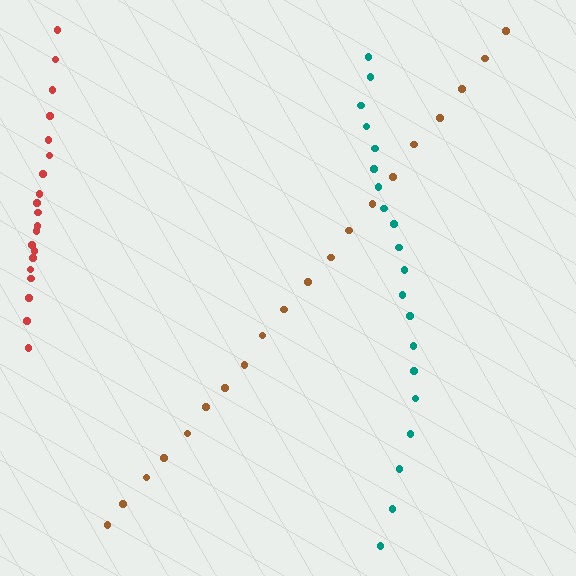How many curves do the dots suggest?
There are 3 distinct paths.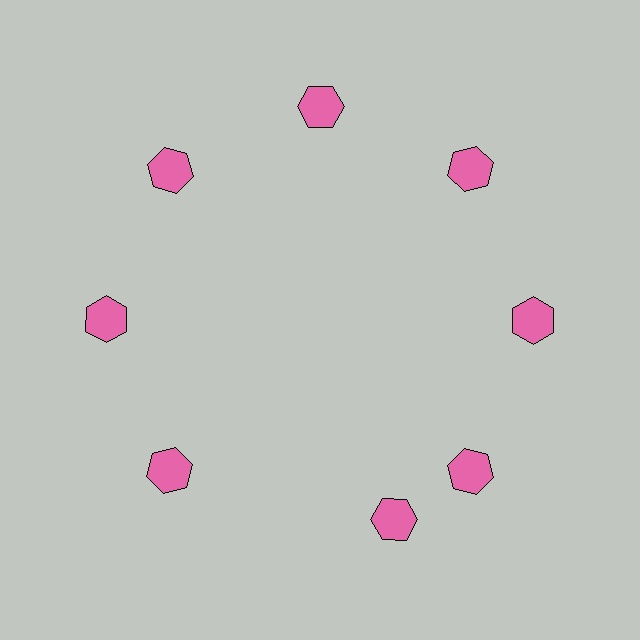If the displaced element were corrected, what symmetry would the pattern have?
It would have 8-fold rotational symmetry — the pattern would map onto itself every 45 degrees.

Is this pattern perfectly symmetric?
No. The 8 pink hexagons are arranged in a ring, but one element near the 6 o'clock position is rotated out of alignment along the ring, breaking the 8-fold rotational symmetry.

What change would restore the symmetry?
The symmetry would be restored by rotating it back into even spacing with its neighbors so that all 8 hexagons sit at equal angles and equal distance from the center.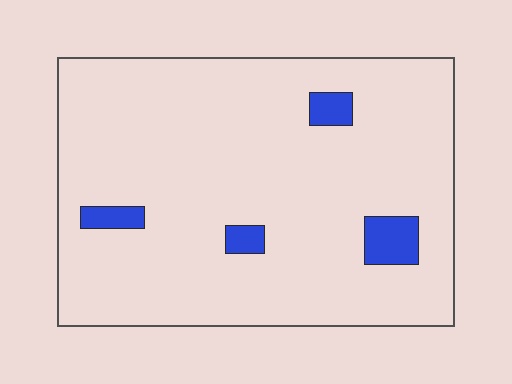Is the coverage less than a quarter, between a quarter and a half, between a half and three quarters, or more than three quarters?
Less than a quarter.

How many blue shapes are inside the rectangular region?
4.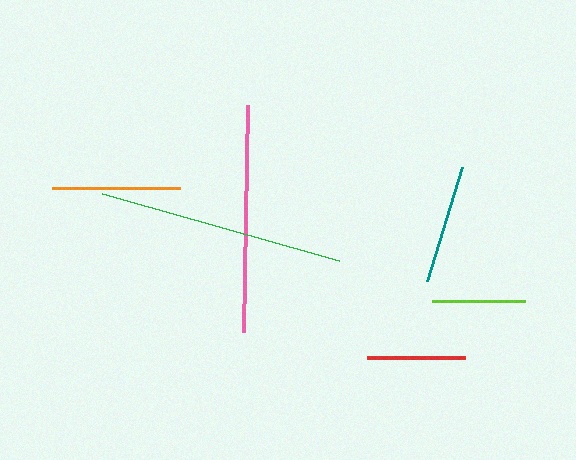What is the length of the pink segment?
The pink segment is approximately 227 pixels long.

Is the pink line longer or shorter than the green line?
The green line is longer than the pink line.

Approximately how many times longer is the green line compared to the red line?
The green line is approximately 2.5 times the length of the red line.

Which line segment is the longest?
The green line is the longest at approximately 247 pixels.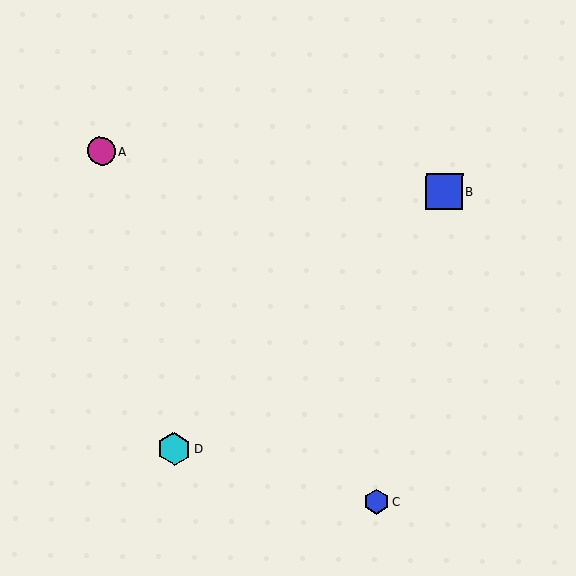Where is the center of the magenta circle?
The center of the magenta circle is at (101, 151).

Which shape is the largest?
The blue square (labeled B) is the largest.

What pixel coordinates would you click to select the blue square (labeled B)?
Click at (444, 192) to select the blue square B.